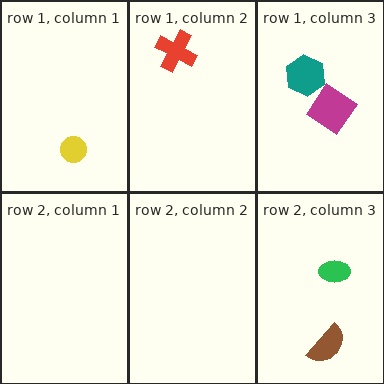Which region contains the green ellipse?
The row 2, column 3 region.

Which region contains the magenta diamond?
The row 1, column 3 region.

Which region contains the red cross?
The row 1, column 2 region.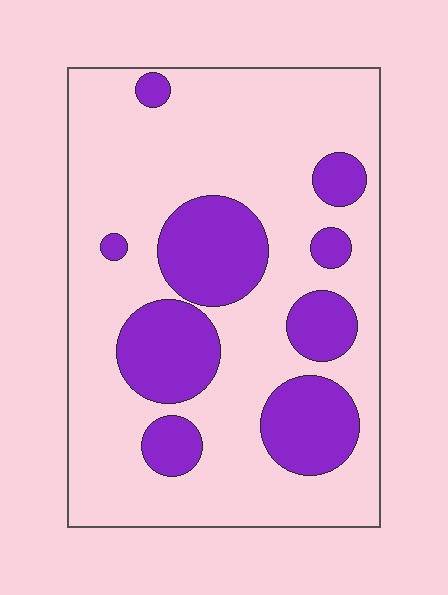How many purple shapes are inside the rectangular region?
9.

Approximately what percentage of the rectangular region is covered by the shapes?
Approximately 25%.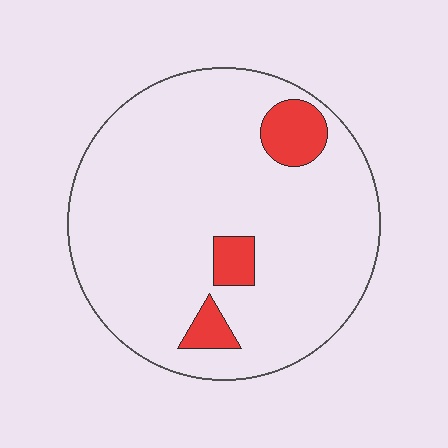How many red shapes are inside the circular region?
3.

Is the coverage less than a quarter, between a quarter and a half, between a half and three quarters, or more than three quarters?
Less than a quarter.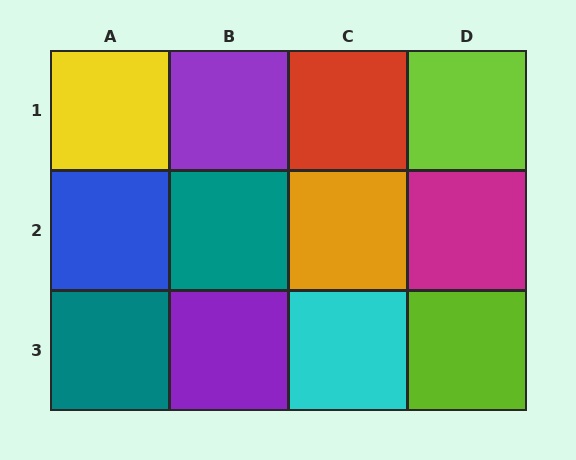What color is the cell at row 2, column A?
Blue.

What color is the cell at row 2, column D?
Magenta.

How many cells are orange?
1 cell is orange.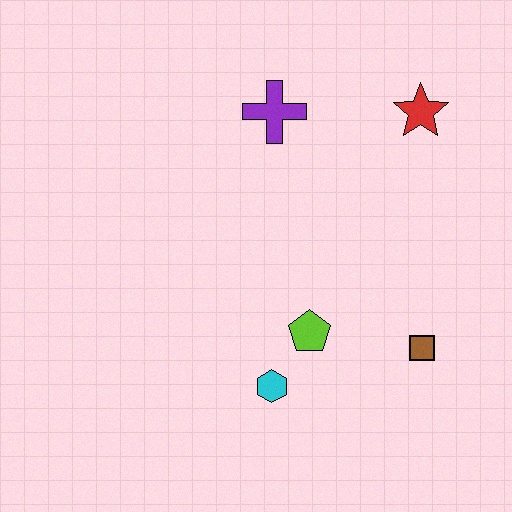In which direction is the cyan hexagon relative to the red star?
The cyan hexagon is below the red star.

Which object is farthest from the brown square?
The purple cross is farthest from the brown square.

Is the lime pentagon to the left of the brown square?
Yes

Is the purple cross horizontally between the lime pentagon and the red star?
No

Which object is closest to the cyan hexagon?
The lime pentagon is closest to the cyan hexagon.